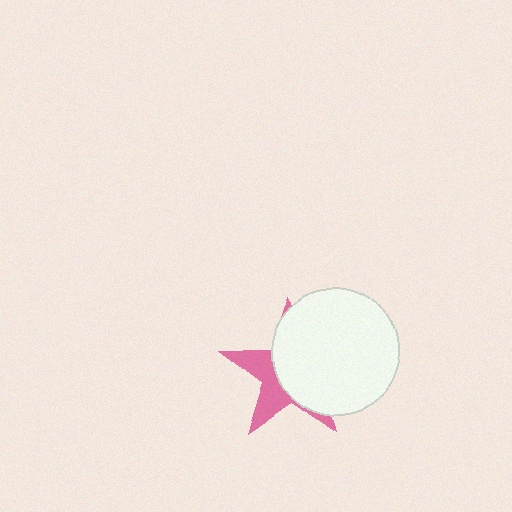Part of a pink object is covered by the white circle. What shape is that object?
It is a star.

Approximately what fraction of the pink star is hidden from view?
Roughly 62% of the pink star is hidden behind the white circle.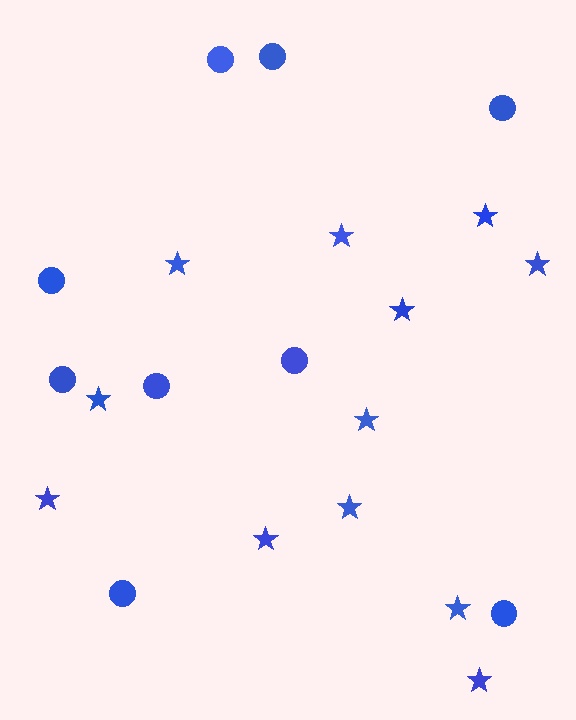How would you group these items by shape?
There are 2 groups: one group of stars (12) and one group of circles (9).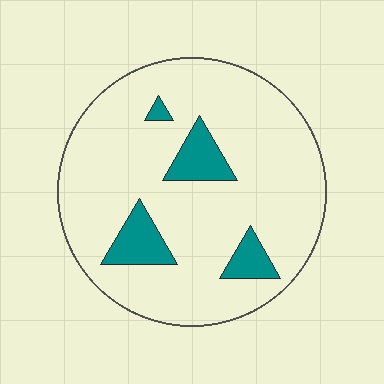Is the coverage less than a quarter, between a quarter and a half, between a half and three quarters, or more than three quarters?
Less than a quarter.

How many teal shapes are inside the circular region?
4.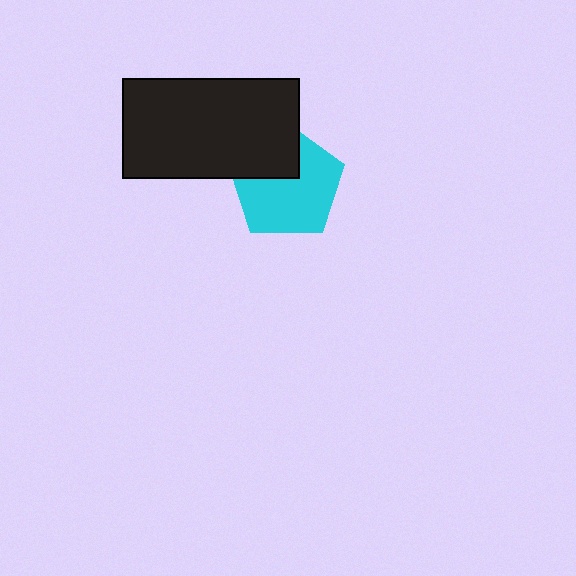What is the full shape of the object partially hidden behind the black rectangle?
The partially hidden object is a cyan pentagon.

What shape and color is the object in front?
The object in front is a black rectangle.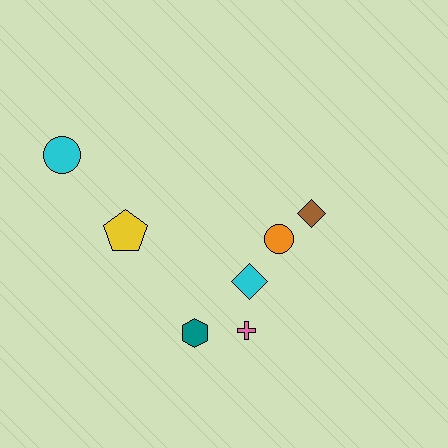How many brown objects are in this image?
There is 1 brown object.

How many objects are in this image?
There are 7 objects.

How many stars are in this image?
There are no stars.